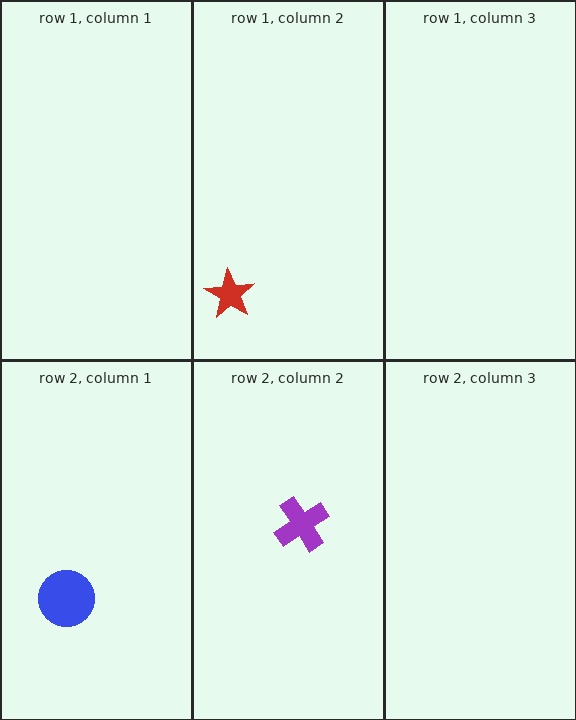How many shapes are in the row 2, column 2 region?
1.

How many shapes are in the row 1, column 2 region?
1.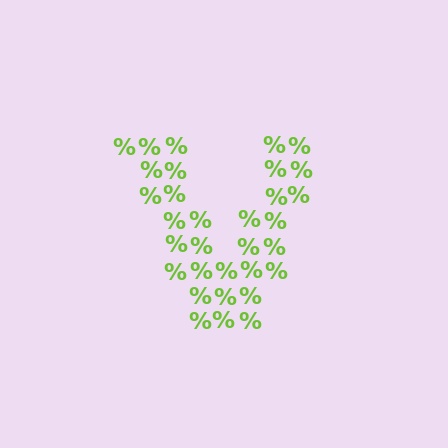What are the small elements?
The small elements are percent signs.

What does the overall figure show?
The overall figure shows the letter V.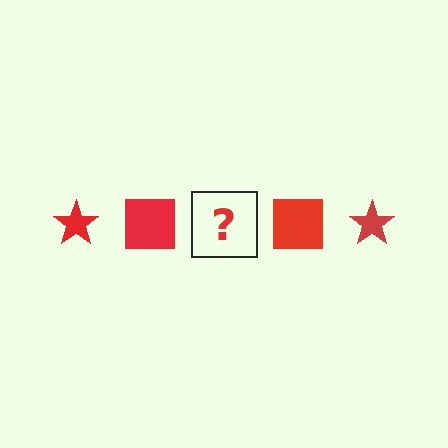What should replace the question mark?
The question mark should be replaced with a red star.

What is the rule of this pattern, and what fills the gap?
The rule is that the pattern cycles through star, square shapes in red. The gap should be filled with a red star.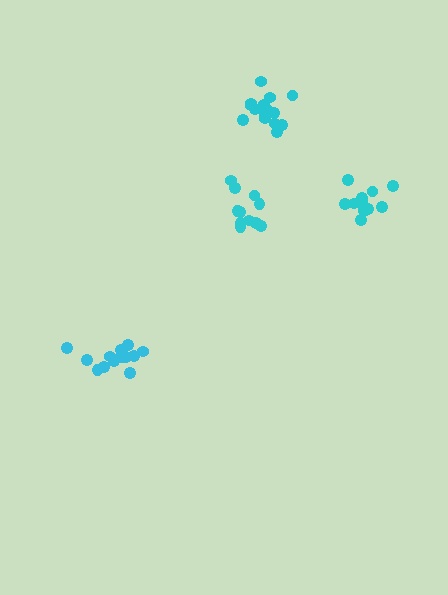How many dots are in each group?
Group 1: 11 dots, Group 2: 13 dots, Group 3: 14 dots, Group 4: 15 dots (53 total).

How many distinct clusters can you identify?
There are 4 distinct clusters.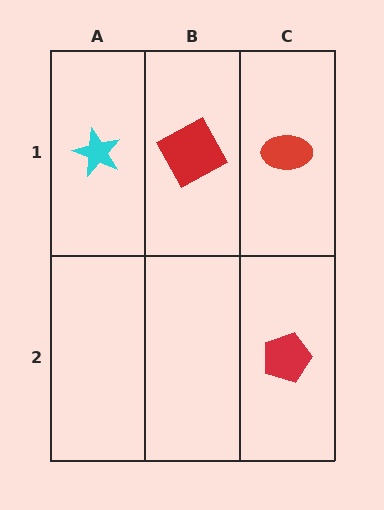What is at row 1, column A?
A cyan star.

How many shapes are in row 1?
3 shapes.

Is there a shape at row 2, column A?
No, that cell is empty.